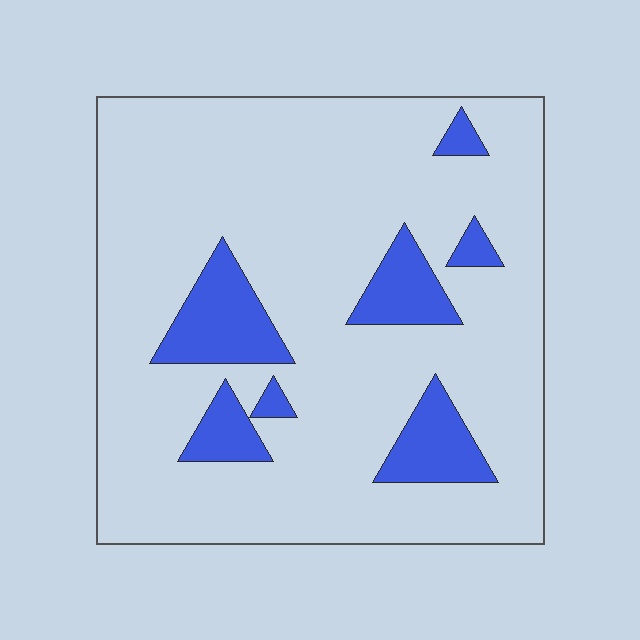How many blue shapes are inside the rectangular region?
7.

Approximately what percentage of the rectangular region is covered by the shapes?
Approximately 15%.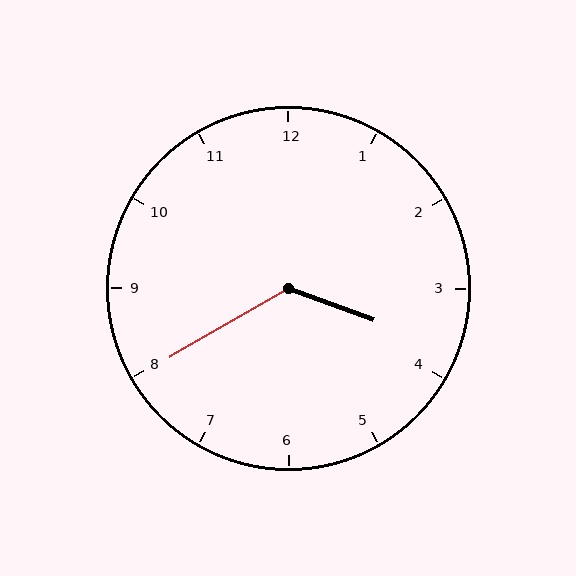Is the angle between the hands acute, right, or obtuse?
It is obtuse.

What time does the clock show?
3:40.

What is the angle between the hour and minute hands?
Approximately 130 degrees.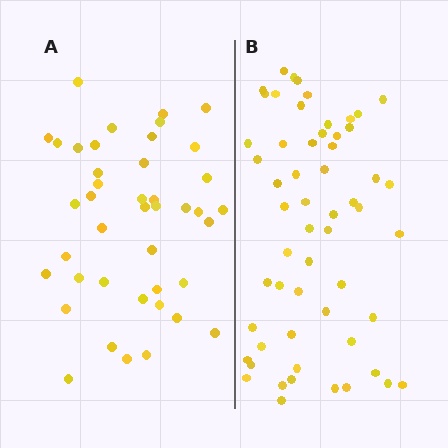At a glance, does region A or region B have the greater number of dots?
Region B (the right region) has more dots.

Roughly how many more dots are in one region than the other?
Region B has approximately 15 more dots than region A.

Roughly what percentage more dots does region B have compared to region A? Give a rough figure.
About 35% more.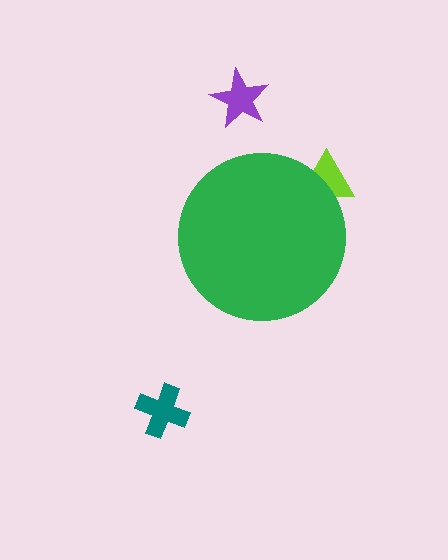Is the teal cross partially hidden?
No, the teal cross is fully visible.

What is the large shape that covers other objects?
A green circle.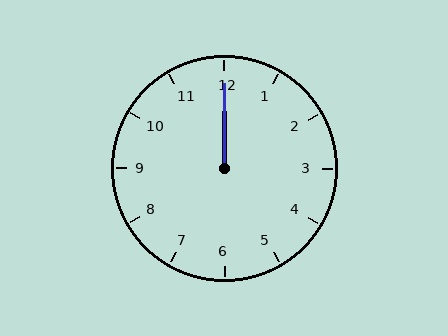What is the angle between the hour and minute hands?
Approximately 0 degrees.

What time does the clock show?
12:00.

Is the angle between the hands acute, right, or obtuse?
It is acute.